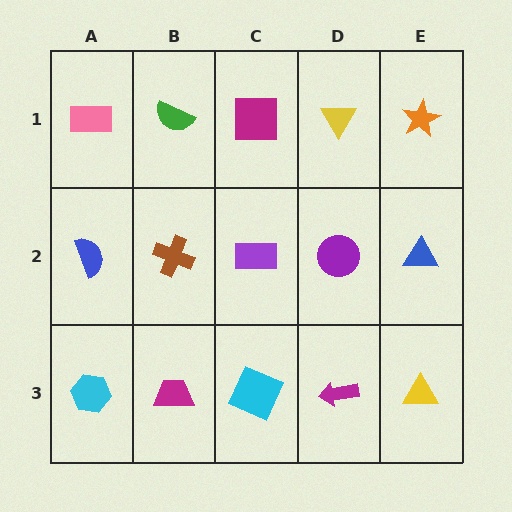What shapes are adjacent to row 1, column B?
A brown cross (row 2, column B), a pink rectangle (row 1, column A), a magenta square (row 1, column C).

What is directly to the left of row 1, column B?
A pink rectangle.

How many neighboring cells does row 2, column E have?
3.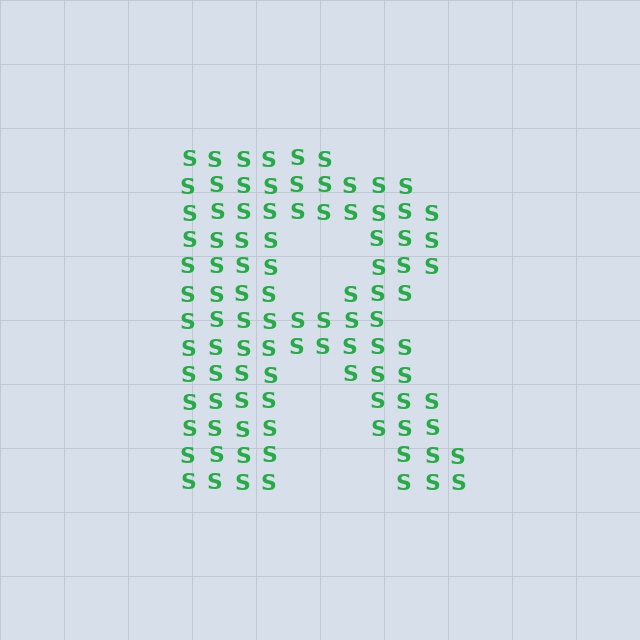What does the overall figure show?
The overall figure shows the letter R.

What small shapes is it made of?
It is made of small letter S's.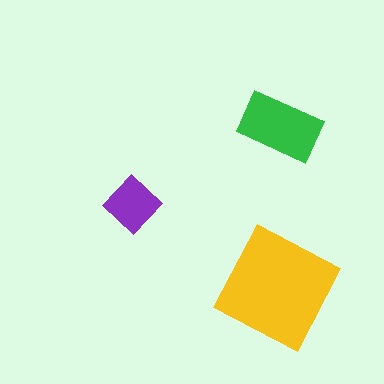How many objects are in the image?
There are 3 objects in the image.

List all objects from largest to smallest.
The yellow square, the green rectangle, the purple diamond.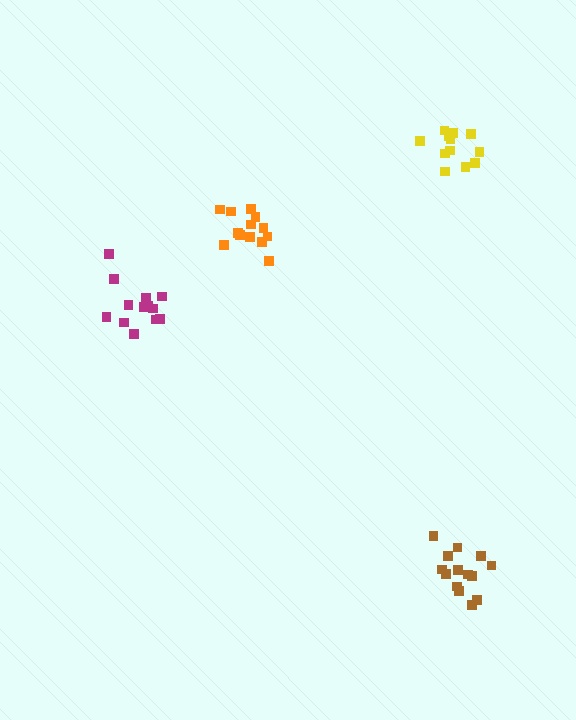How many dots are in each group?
Group 1: 13 dots, Group 2: 15 dots, Group 3: 13 dots, Group 4: 12 dots (53 total).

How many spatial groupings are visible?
There are 4 spatial groupings.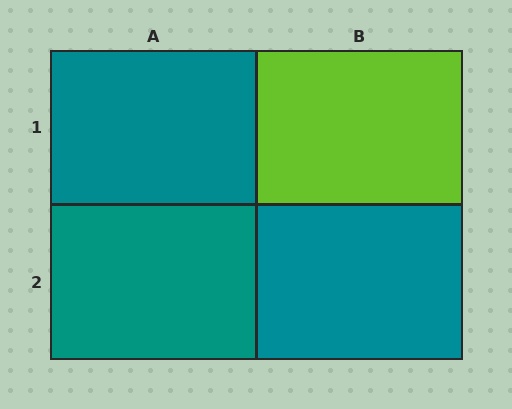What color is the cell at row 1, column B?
Lime.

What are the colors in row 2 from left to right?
Teal, teal.